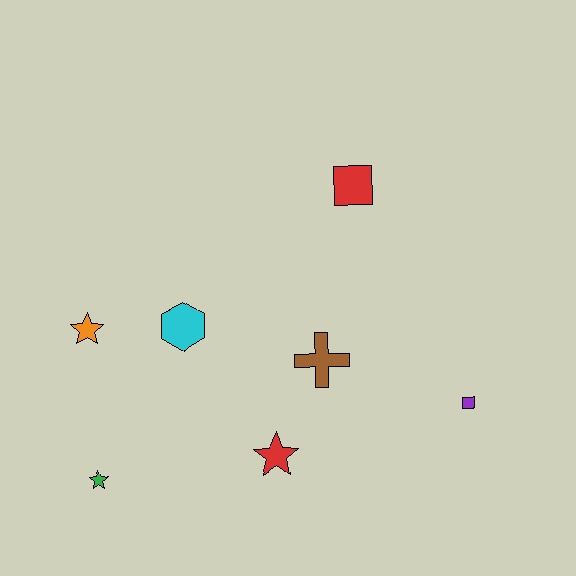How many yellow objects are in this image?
There are no yellow objects.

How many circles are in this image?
There are no circles.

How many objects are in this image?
There are 7 objects.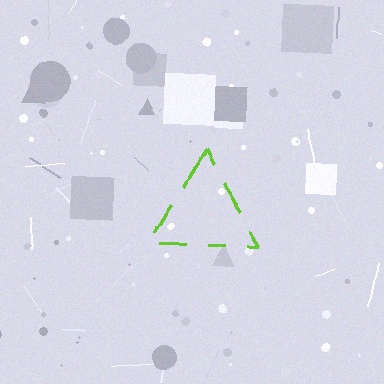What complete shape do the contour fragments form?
The contour fragments form a triangle.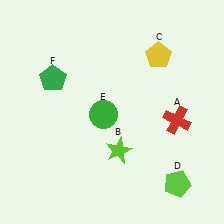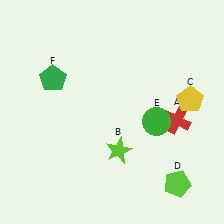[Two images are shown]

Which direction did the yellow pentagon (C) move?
The yellow pentagon (C) moved down.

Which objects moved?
The objects that moved are: the yellow pentagon (C), the green circle (E).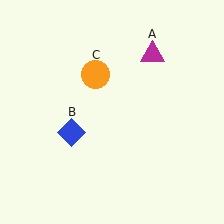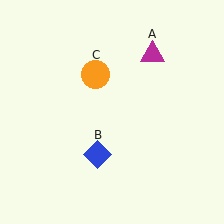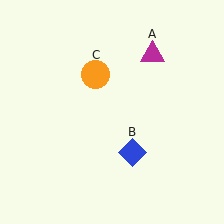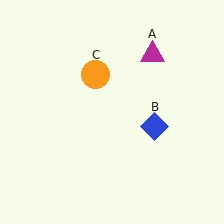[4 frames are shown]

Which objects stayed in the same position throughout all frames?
Magenta triangle (object A) and orange circle (object C) remained stationary.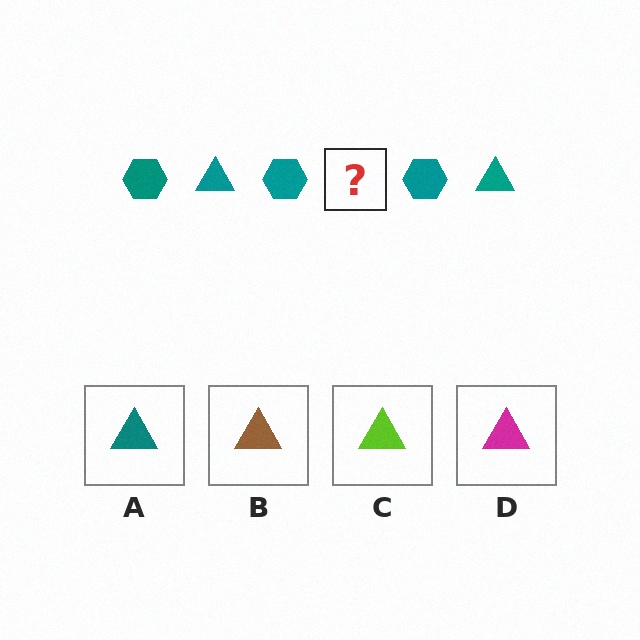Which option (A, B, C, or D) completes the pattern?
A.